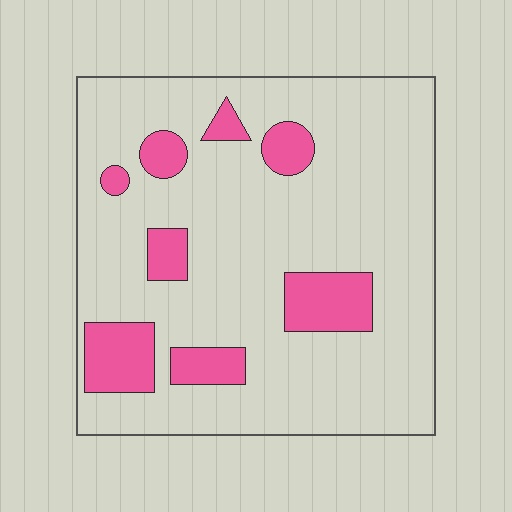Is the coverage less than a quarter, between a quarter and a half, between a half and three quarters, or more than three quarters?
Less than a quarter.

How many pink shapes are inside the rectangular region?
8.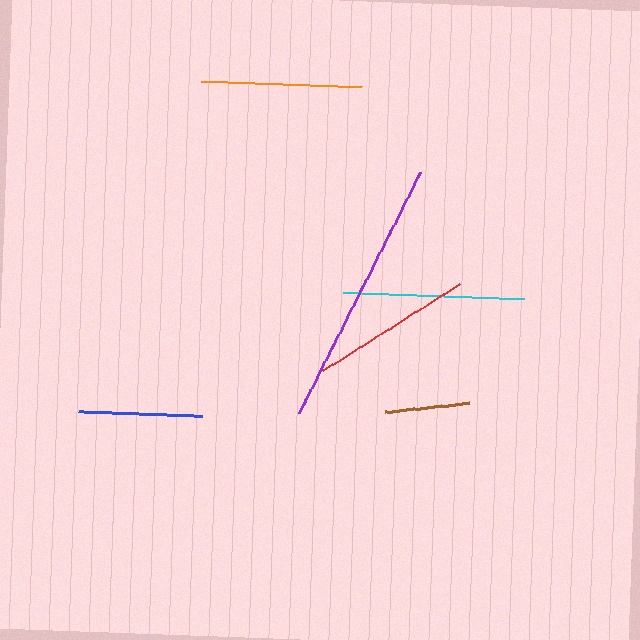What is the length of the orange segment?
The orange segment is approximately 161 pixels long.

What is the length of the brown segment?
The brown segment is approximately 85 pixels long.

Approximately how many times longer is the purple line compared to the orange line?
The purple line is approximately 1.7 times the length of the orange line.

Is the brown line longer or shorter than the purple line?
The purple line is longer than the brown line.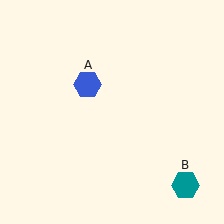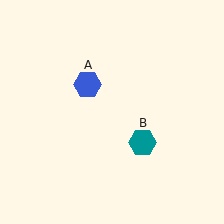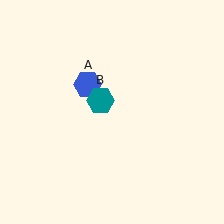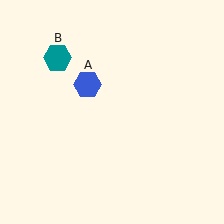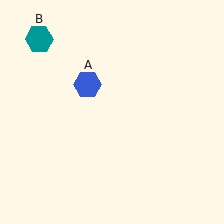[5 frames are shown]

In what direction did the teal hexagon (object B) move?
The teal hexagon (object B) moved up and to the left.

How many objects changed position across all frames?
1 object changed position: teal hexagon (object B).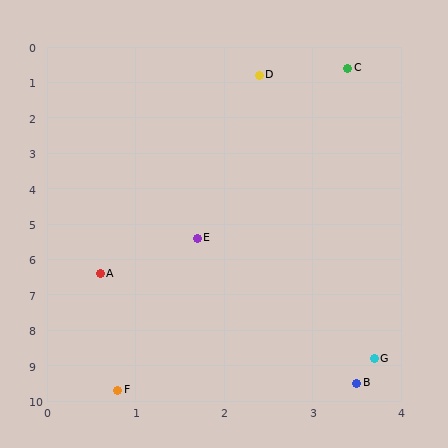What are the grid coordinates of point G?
Point G is at approximately (3.7, 8.8).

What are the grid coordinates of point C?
Point C is at approximately (3.4, 0.6).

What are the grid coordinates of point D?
Point D is at approximately (2.4, 0.8).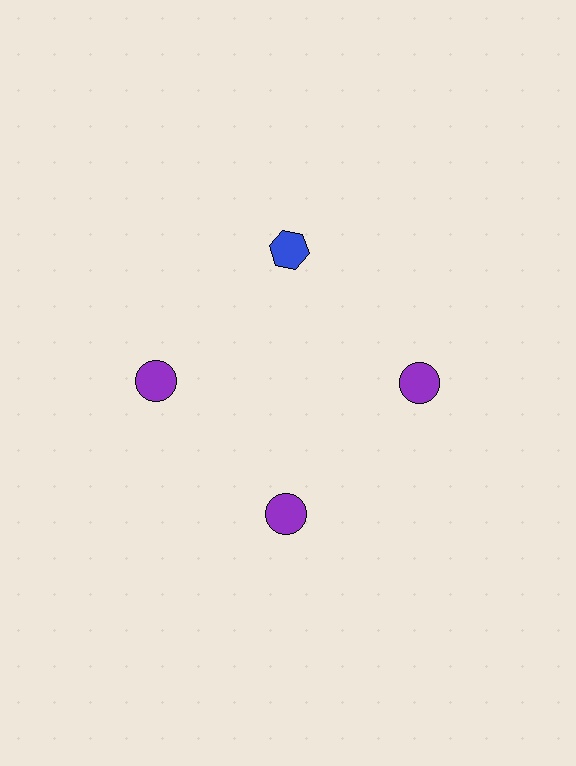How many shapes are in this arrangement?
There are 4 shapes arranged in a ring pattern.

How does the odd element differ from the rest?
It differs in both color (blue instead of purple) and shape (hexagon instead of circle).